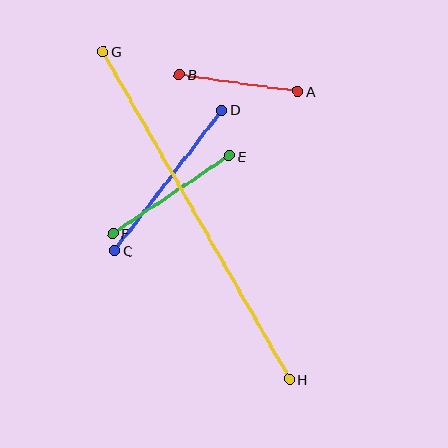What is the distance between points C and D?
The distance is approximately 177 pixels.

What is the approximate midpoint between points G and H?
The midpoint is at approximately (196, 215) pixels.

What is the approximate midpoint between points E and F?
The midpoint is at approximately (171, 195) pixels.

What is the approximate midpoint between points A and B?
The midpoint is at approximately (238, 83) pixels.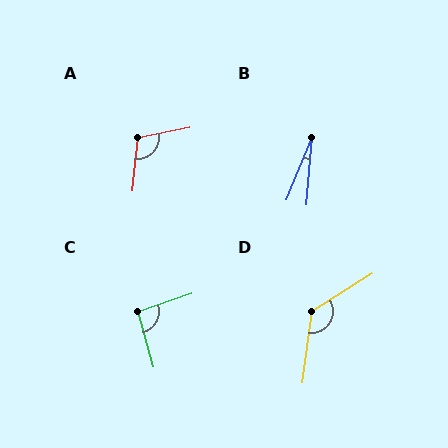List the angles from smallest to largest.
B (17°), C (93°), A (108°), D (129°).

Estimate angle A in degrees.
Approximately 108 degrees.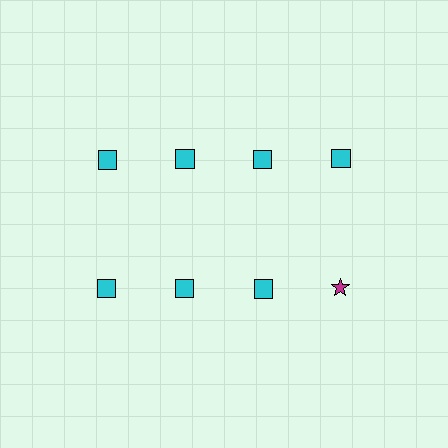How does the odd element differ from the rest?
It differs in both color (magenta instead of cyan) and shape (star instead of square).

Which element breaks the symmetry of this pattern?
The magenta star in the second row, second from right column breaks the symmetry. All other shapes are cyan squares.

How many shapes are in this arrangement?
There are 8 shapes arranged in a grid pattern.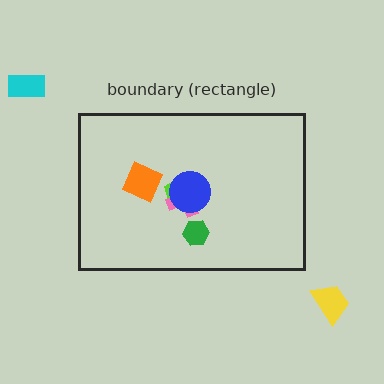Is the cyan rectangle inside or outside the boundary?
Outside.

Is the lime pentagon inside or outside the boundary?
Inside.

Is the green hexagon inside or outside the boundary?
Inside.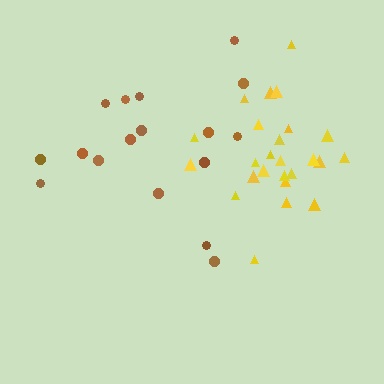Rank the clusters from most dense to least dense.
yellow, brown.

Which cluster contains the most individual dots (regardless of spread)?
Yellow (25).